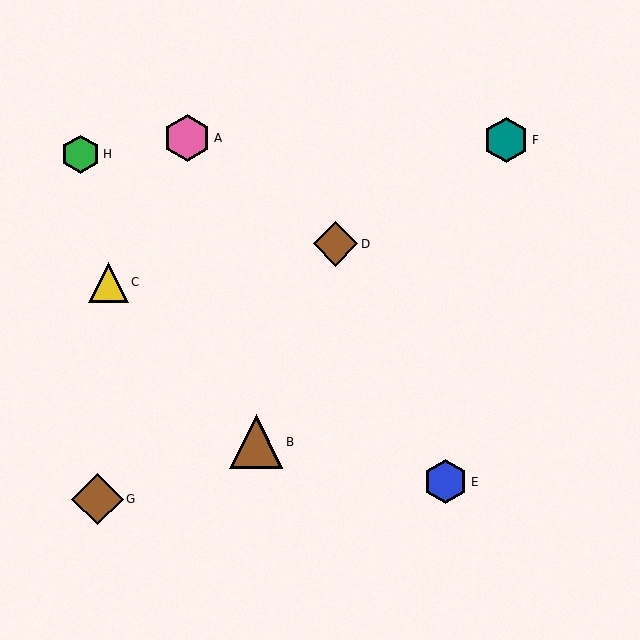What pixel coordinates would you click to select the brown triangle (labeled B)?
Click at (256, 442) to select the brown triangle B.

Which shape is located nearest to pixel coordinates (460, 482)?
The blue hexagon (labeled E) at (445, 482) is nearest to that location.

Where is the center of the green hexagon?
The center of the green hexagon is at (81, 154).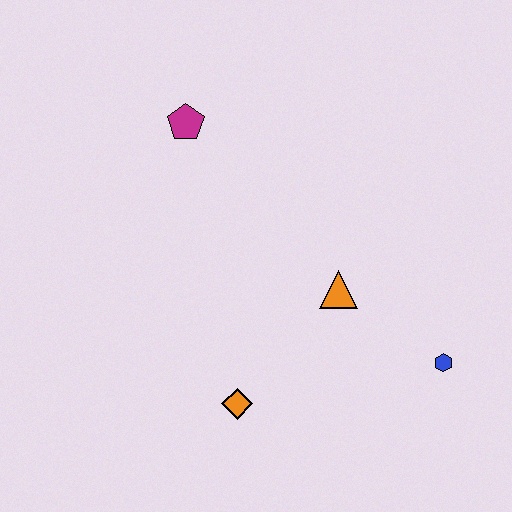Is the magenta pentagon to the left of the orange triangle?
Yes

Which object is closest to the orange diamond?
The orange triangle is closest to the orange diamond.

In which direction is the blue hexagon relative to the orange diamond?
The blue hexagon is to the right of the orange diamond.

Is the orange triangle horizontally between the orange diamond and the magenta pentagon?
No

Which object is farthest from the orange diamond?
The magenta pentagon is farthest from the orange diamond.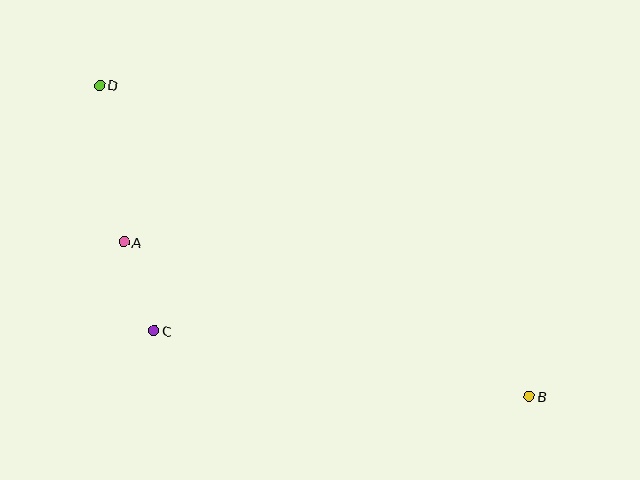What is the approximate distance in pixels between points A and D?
The distance between A and D is approximately 159 pixels.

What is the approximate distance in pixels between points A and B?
The distance between A and B is approximately 434 pixels.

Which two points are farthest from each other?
Points B and D are farthest from each other.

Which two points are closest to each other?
Points A and C are closest to each other.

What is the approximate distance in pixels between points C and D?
The distance between C and D is approximately 251 pixels.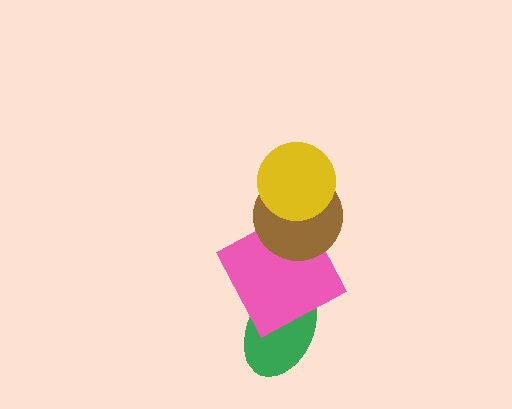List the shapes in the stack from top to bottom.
From top to bottom: the yellow circle, the brown circle, the pink square, the green ellipse.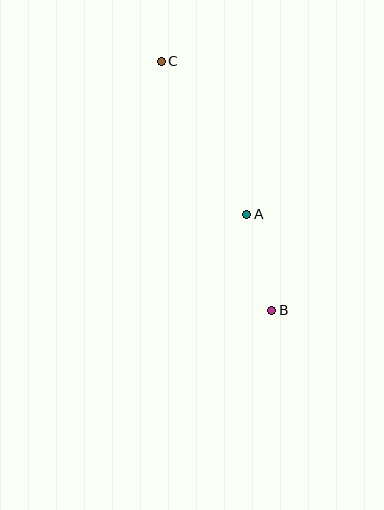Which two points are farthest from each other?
Points B and C are farthest from each other.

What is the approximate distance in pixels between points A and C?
The distance between A and C is approximately 175 pixels.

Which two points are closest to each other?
Points A and B are closest to each other.